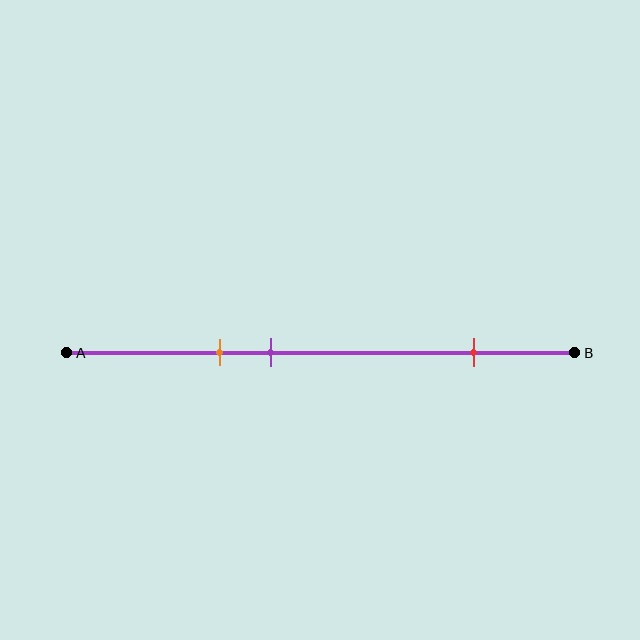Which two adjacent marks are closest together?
The orange and purple marks are the closest adjacent pair.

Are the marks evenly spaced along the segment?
No, the marks are not evenly spaced.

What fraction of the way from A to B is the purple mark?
The purple mark is approximately 40% (0.4) of the way from A to B.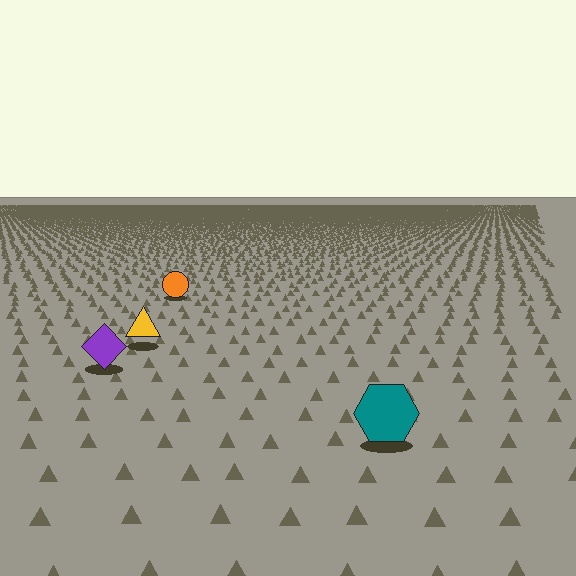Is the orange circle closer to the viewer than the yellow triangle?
No. The yellow triangle is closer — you can tell from the texture gradient: the ground texture is coarser near it.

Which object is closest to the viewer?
The teal hexagon is closest. The texture marks near it are larger and more spread out.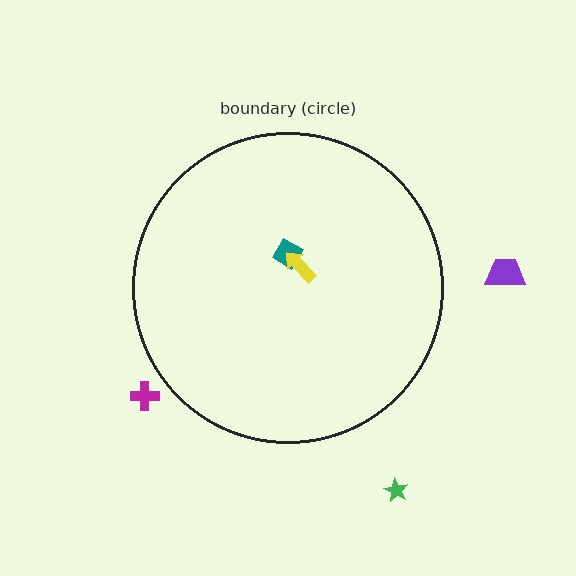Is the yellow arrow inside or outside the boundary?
Inside.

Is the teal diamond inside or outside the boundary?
Inside.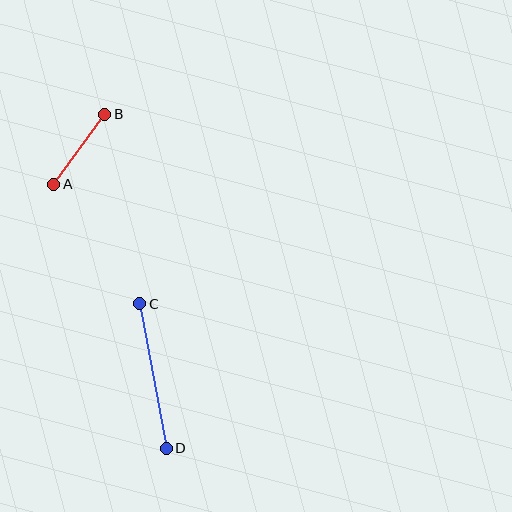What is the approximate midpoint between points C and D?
The midpoint is at approximately (153, 376) pixels.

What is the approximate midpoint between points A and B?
The midpoint is at approximately (79, 149) pixels.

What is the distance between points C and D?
The distance is approximately 147 pixels.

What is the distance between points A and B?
The distance is approximately 87 pixels.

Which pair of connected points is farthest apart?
Points C and D are farthest apart.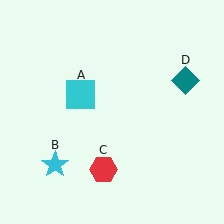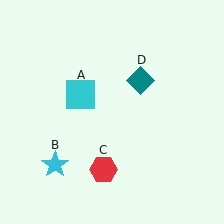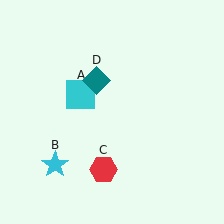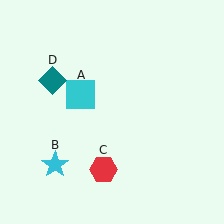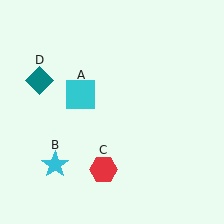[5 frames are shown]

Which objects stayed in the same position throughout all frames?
Cyan square (object A) and cyan star (object B) and red hexagon (object C) remained stationary.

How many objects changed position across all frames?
1 object changed position: teal diamond (object D).